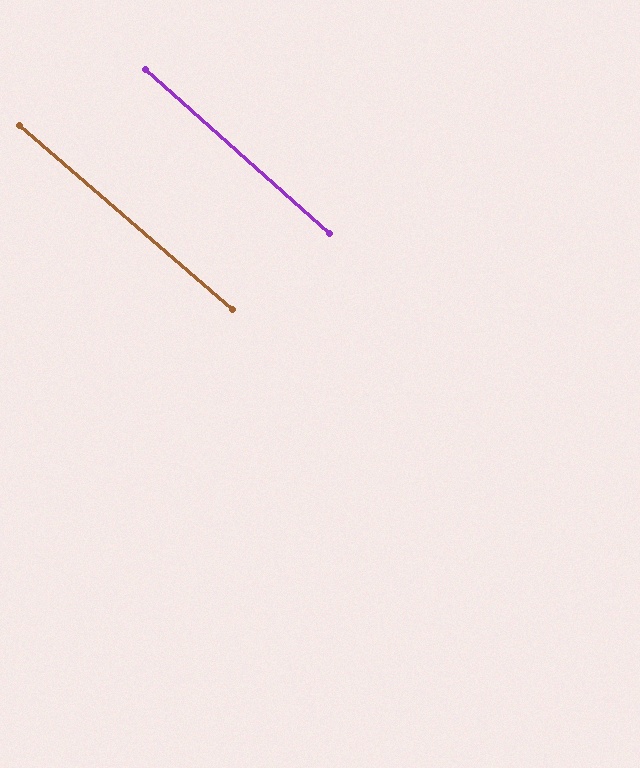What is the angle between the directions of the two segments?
Approximately 1 degree.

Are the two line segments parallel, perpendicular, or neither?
Parallel — their directions differ by only 0.9°.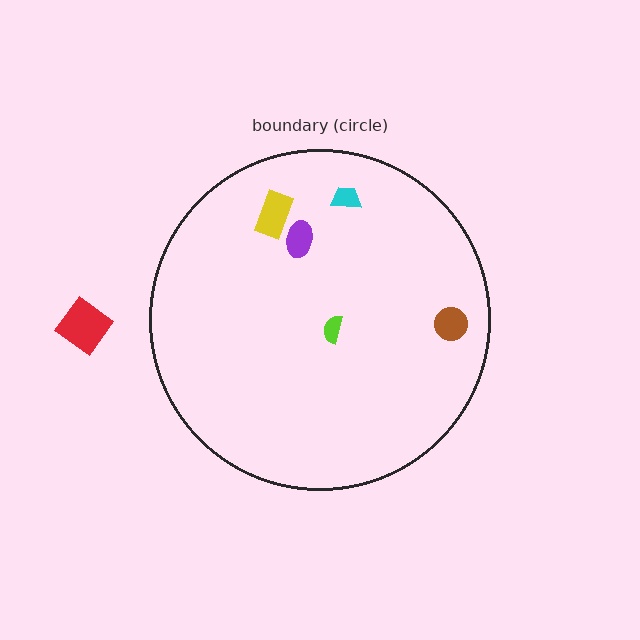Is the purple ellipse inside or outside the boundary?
Inside.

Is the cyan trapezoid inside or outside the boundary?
Inside.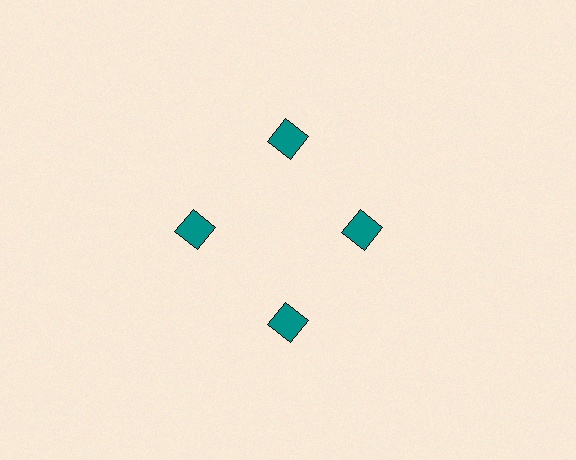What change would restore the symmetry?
The symmetry would be restored by moving it outward, back onto the ring so that all 4 squares sit at equal angles and equal distance from the center.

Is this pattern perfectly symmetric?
No. The 4 teal squares are arranged in a ring, but one element near the 3 o'clock position is pulled inward toward the center, breaking the 4-fold rotational symmetry.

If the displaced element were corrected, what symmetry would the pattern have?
It would have 4-fold rotational symmetry — the pattern would map onto itself every 90 degrees.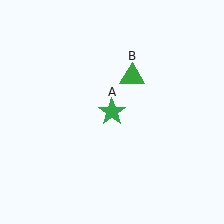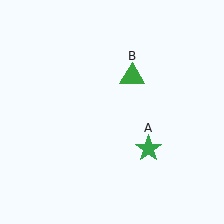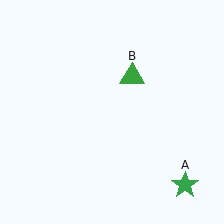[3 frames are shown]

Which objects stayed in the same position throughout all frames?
Green triangle (object B) remained stationary.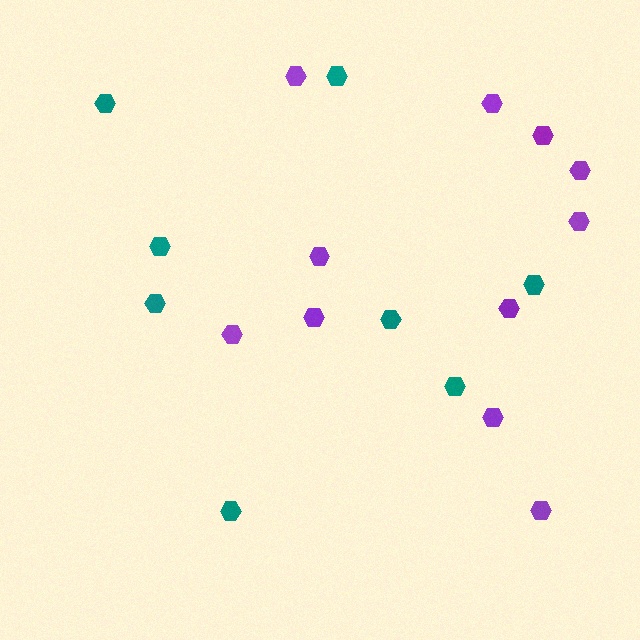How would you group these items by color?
There are 2 groups: one group of purple hexagons (11) and one group of teal hexagons (8).